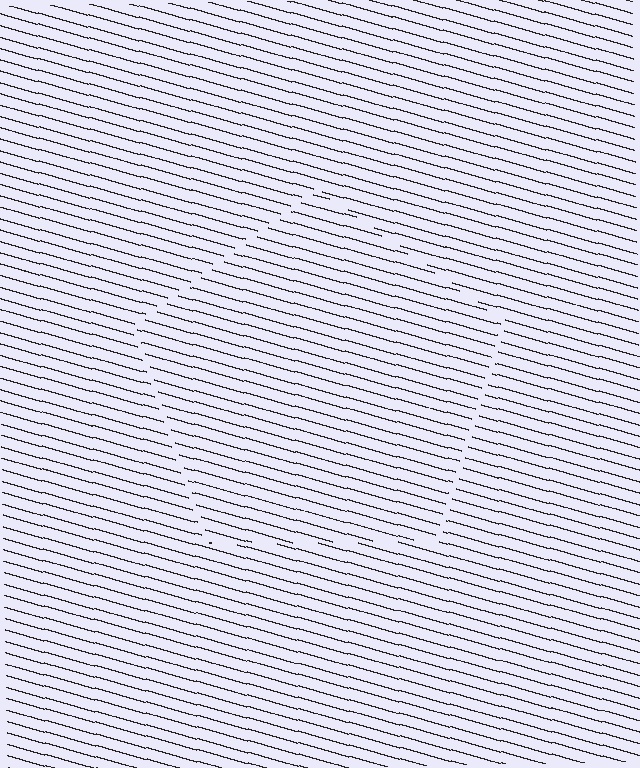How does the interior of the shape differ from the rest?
The interior of the shape contains the same grating, shifted by half a period — the contour is defined by the phase discontinuity where line-ends from the inner and outer gratings abut.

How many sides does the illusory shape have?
5 sides — the line-ends trace a pentagon.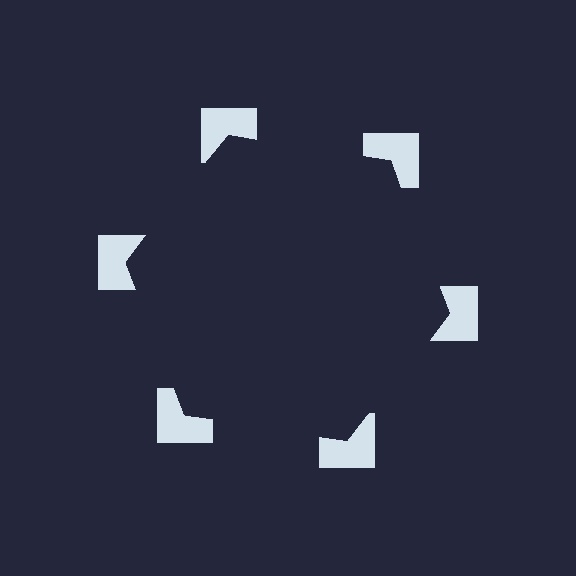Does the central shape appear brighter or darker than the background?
It typically appears slightly darker than the background, even though no actual brightness change is drawn.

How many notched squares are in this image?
There are 6 — one at each vertex of the illusory hexagon.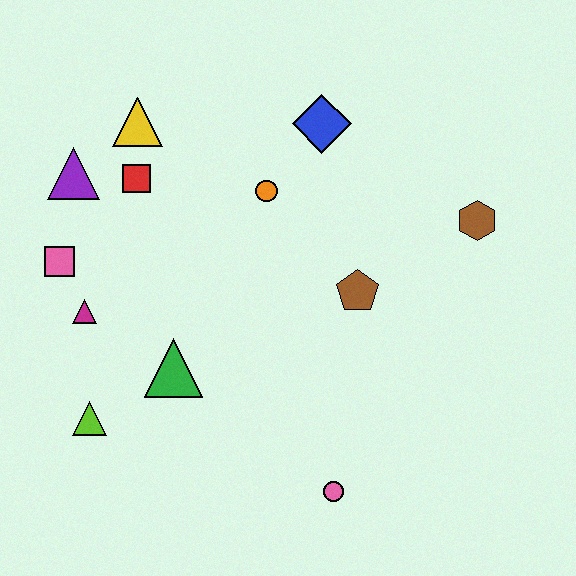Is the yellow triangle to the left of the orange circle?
Yes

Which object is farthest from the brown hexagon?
The lime triangle is farthest from the brown hexagon.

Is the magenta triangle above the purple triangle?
No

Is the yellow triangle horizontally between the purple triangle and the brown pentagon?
Yes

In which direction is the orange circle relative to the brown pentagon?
The orange circle is above the brown pentagon.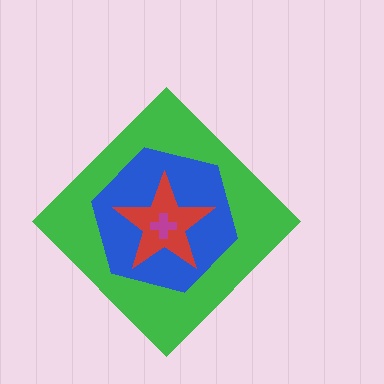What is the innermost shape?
The magenta cross.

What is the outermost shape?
The green diamond.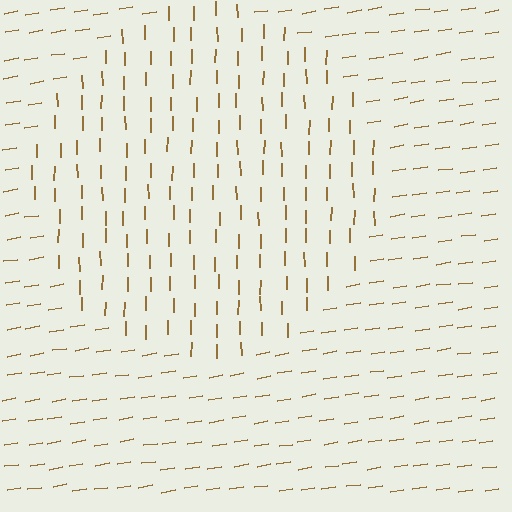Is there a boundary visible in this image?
Yes, there is a texture boundary formed by a change in line orientation.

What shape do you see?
I see a circle.